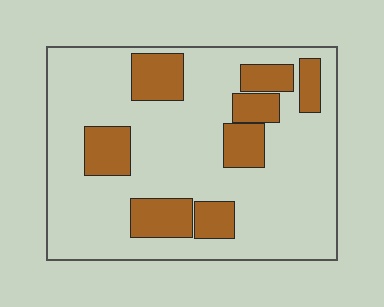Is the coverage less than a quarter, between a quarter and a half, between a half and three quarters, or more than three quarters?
Less than a quarter.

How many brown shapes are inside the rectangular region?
8.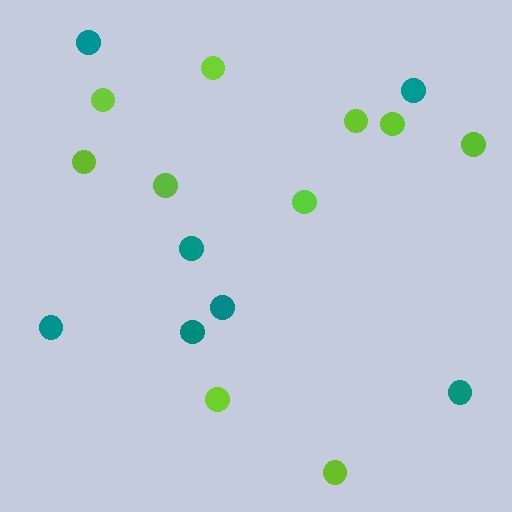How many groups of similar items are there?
There are 2 groups: one group of lime circles (10) and one group of teal circles (7).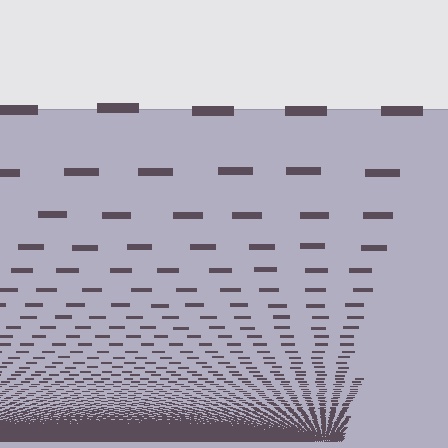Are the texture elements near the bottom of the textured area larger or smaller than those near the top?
Smaller. The gradient is inverted — elements near the bottom are smaller and denser.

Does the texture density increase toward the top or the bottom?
Density increases toward the bottom.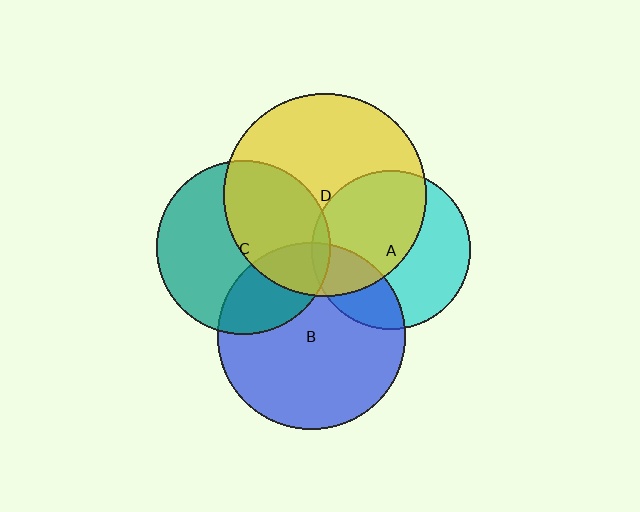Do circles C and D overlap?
Yes.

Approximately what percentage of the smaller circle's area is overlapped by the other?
Approximately 45%.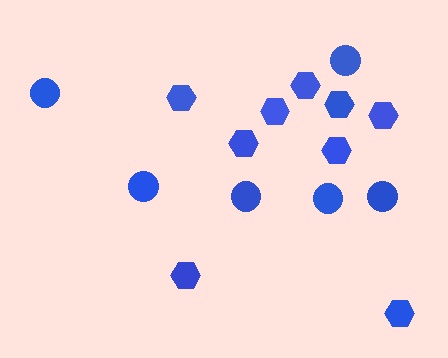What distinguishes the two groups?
There are 2 groups: one group of circles (6) and one group of hexagons (9).